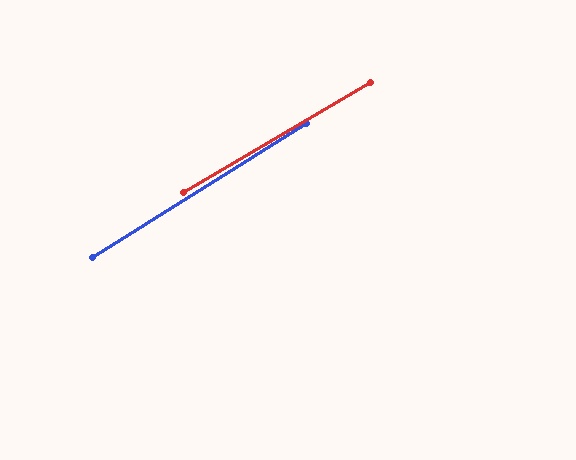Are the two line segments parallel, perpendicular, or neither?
Parallel — their directions differ by only 1.7°.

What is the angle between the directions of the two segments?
Approximately 2 degrees.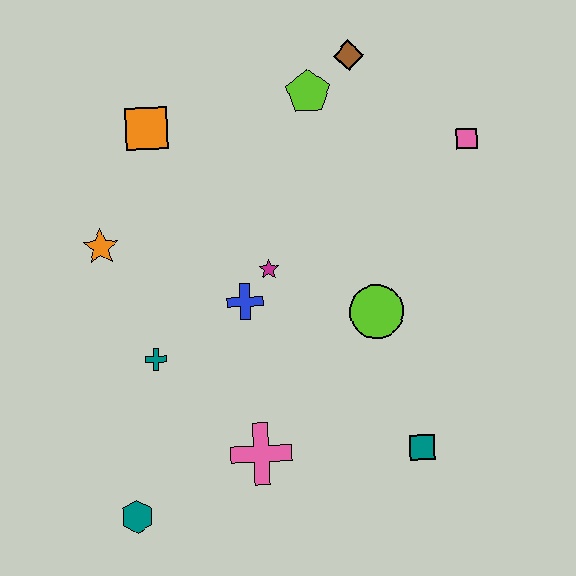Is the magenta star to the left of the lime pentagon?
Yes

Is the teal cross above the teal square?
Yes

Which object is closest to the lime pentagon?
The brown diamond is closest to the lime pentagon.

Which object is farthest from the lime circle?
The teal hexagon is farthest from the lime circle.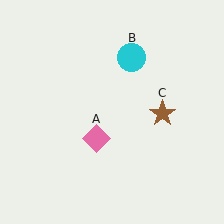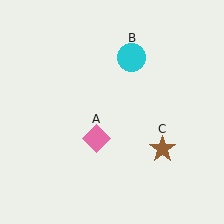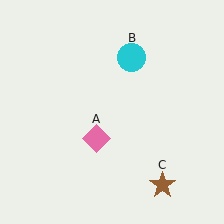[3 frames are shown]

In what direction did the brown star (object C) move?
The brown star (object C) moved down.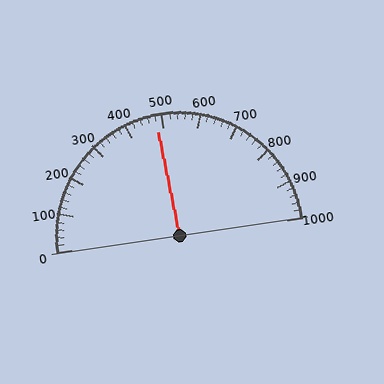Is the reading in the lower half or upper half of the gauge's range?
The reading is in the lower half of the range (0 to 1000).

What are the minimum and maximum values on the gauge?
The gauge ranges from 0 to 1000.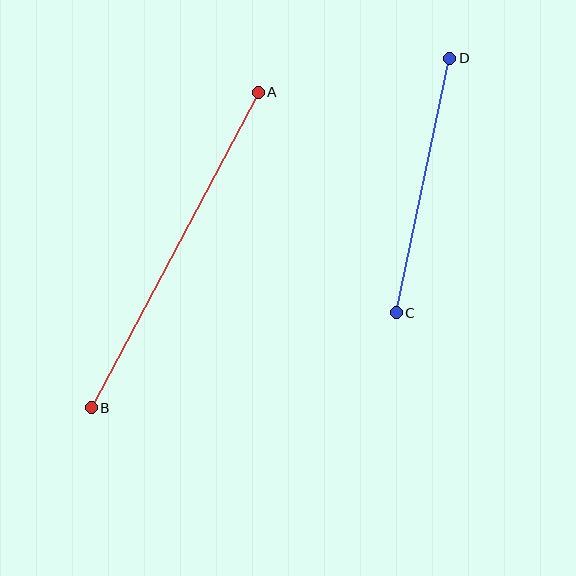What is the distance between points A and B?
The distance is approximately 357 pixels.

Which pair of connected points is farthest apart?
Points A and B are farthest apart.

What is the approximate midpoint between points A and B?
The midpoint is at approximately (175, 250) pixels.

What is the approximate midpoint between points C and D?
The midpoint is at approximately (423, 185) pixels.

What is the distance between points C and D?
The distance is approximately 260 pixels.